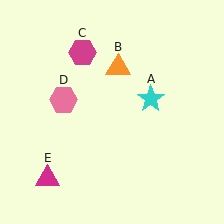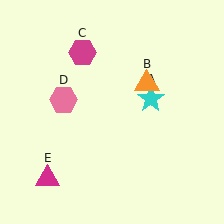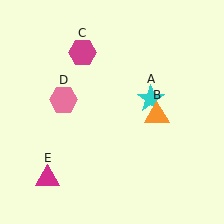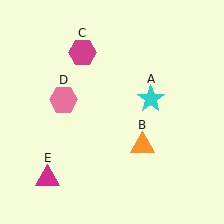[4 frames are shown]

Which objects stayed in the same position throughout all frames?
Cyan star (object A) and magenta hexagon (object C) and pink hexagon (object D) and magenta triangle (object E) remained stationary.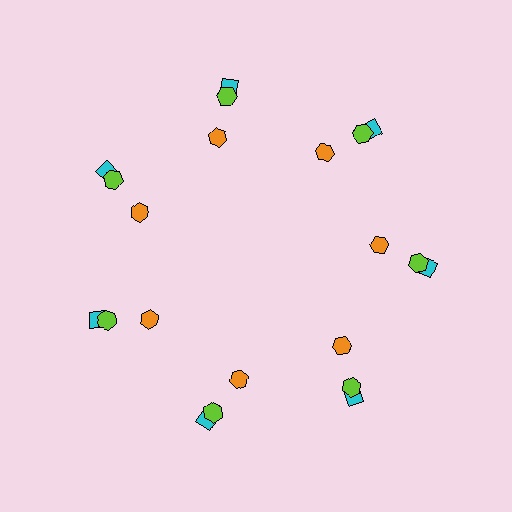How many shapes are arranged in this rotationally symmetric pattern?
There are 21 shapes, arranged in 7 groups of 3.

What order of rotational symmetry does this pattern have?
This pattern has 7-fold rotational symmetry.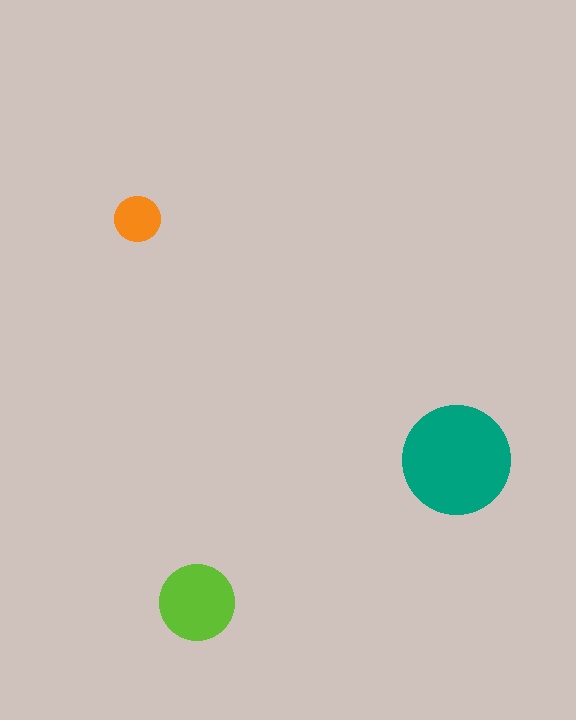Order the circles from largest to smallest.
the teal one, the lime one, the orange one.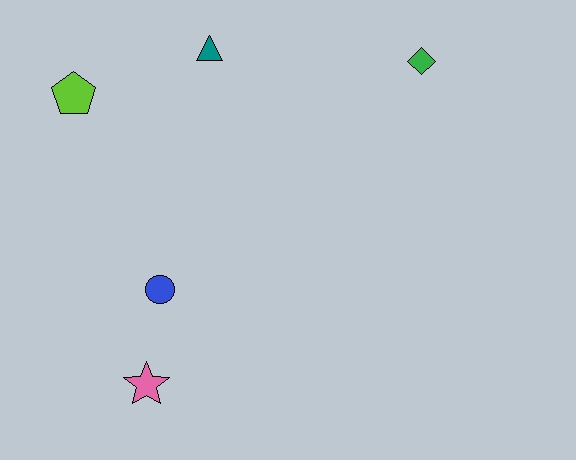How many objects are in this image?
There are 5 objects.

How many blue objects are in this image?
There is 1 blue object.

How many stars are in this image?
There is 1 star.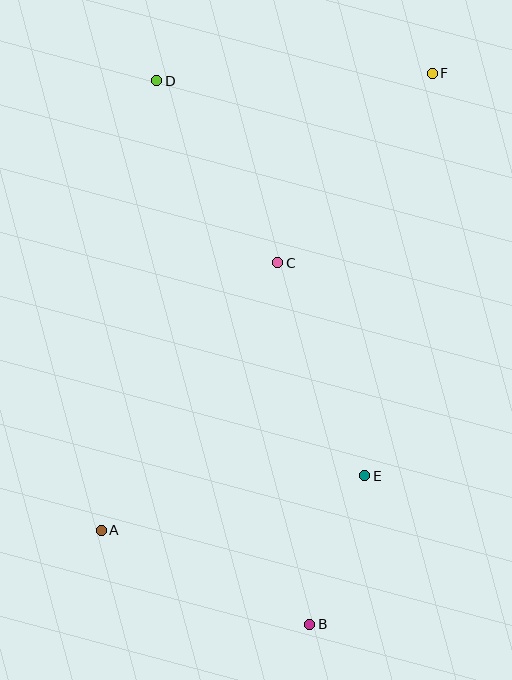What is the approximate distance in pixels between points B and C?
The distance between B and C is approximately 363 pixels.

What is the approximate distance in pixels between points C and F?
The distance between C and F is approximately 244 pixels.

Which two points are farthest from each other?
Points A and F are farthest from each other.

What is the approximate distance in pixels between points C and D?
The distance between C and D is approximately 218 pixels.